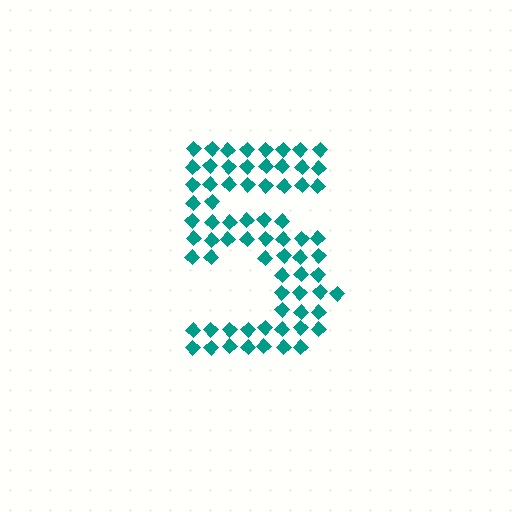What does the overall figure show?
The overall figure shows the digit 5.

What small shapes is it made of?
It is made of small diamonds.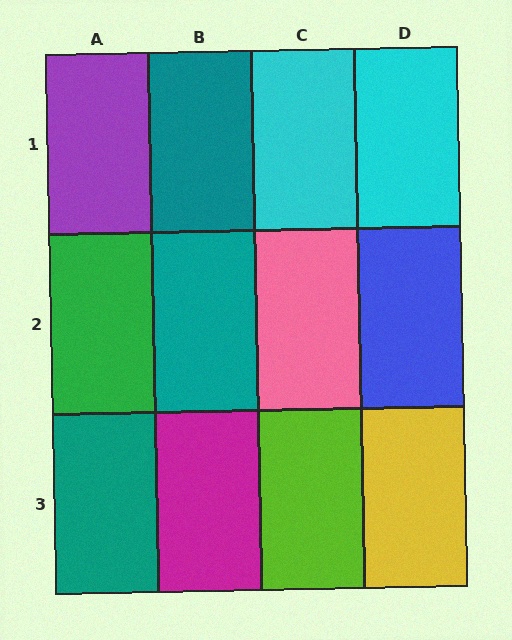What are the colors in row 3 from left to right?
Teal, magenta, lime, yellow.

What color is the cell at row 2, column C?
Pink.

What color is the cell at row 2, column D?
Blue.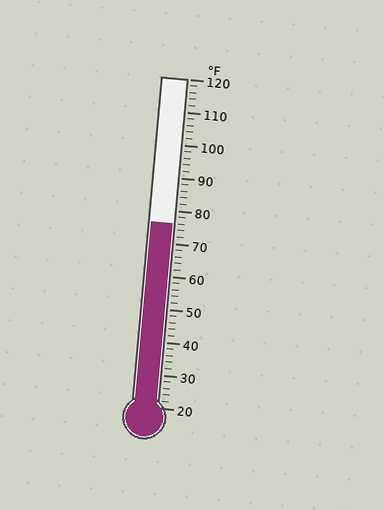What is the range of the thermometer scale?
The thermometer scale ranges from 20°F to 120°F.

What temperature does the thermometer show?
The thermometer shows approximately 76°F.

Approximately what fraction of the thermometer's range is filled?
The thermometer is filled to approximately 55% of its range.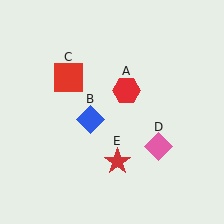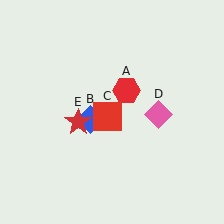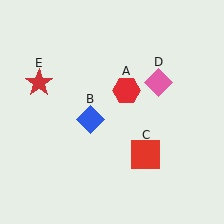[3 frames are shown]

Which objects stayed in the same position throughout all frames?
Red hexagon (object A) and blue diamond (object B) remained stationary.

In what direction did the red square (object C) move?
The red square (object C) moved down and to the right.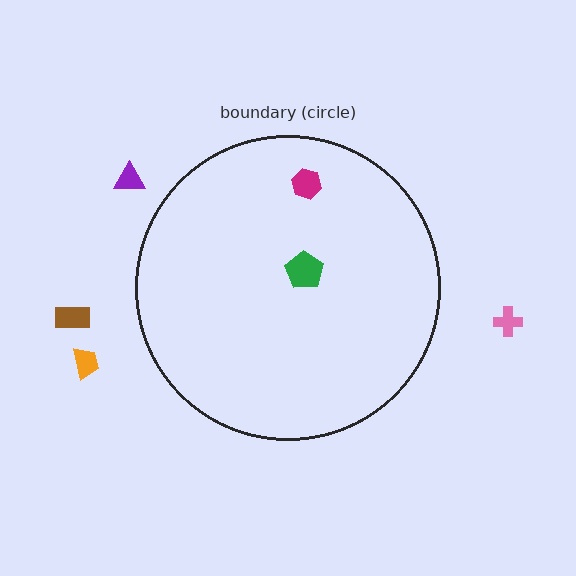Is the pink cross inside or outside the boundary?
Outside.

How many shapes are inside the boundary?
2 inside, 4 outside.